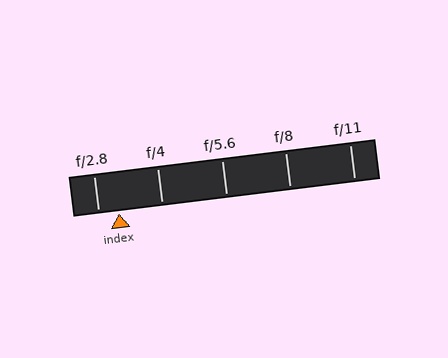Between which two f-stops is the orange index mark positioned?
The index mark is between f/2.8 and f/4.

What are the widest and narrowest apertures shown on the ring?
The widest aperture shown is f/2.8 and the narrowest is f/11.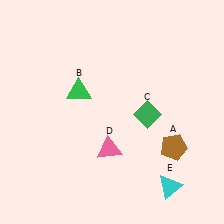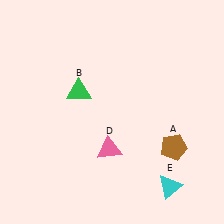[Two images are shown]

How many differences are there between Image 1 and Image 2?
There is 1 difference between the two images.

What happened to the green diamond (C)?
The green diamond (C) was removed in Image 2. It was in the bottom-right area of Image 1.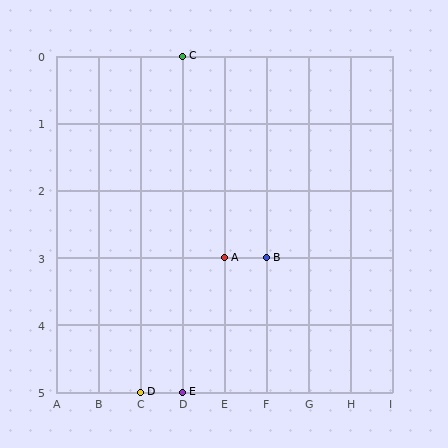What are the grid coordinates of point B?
Point B is at grid coordinates (F, 3).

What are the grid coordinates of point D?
Point D is at grid coordinates (C, 5).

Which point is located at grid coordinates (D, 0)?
Point C is at (D, 0).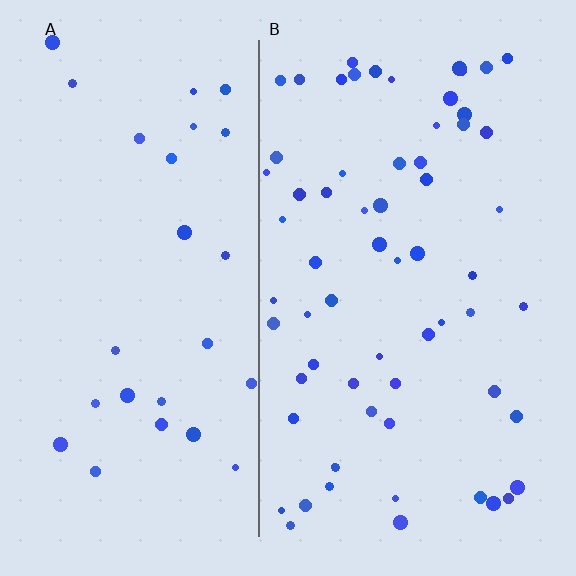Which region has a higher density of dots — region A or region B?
B (the right).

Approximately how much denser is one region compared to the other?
Approximately 2.4× — region B over region A.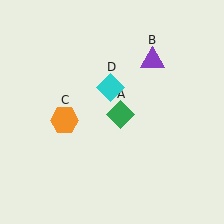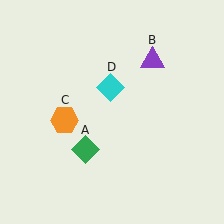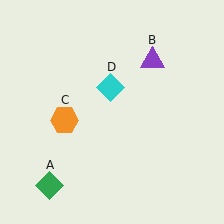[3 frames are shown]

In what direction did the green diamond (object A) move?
The green diamond (object A) moved down and to the left.